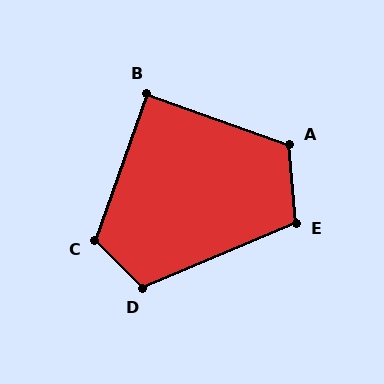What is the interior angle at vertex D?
Approximately 111 degrees (obtuse).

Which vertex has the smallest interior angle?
B, at approximately 90 degrees.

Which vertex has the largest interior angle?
C, at approximately 116 degrees.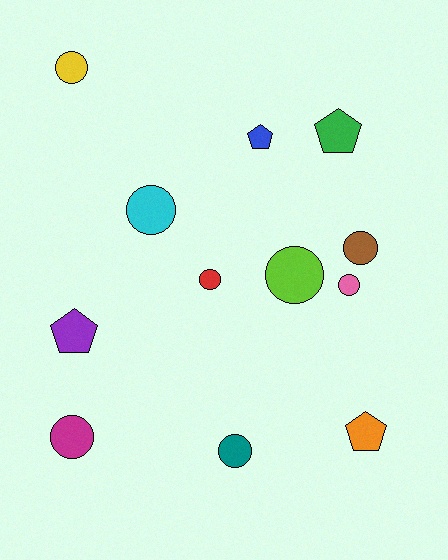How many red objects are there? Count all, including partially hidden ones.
There is 1 red object.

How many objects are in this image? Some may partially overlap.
There are 12 objects.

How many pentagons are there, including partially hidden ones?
There are 4 pentagons.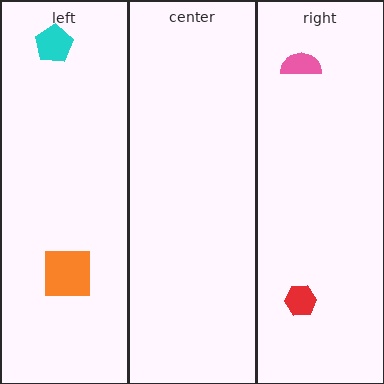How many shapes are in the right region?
2.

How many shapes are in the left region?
2.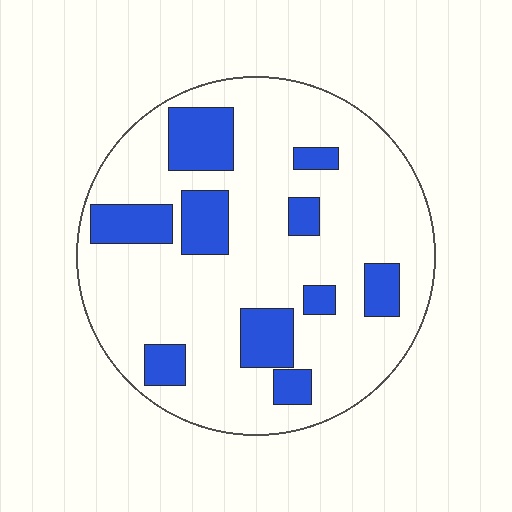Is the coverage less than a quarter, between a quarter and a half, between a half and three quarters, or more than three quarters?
Less than a quarter.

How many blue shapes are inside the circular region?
10.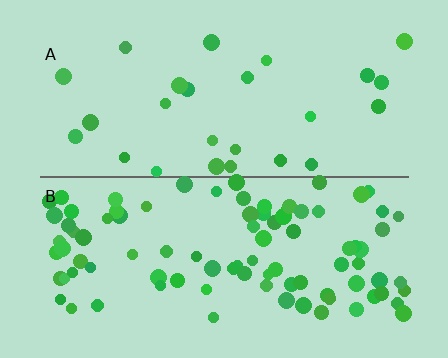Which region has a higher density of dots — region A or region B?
B (the bottom).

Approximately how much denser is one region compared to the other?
Approximately 3.4× — region B over region A.